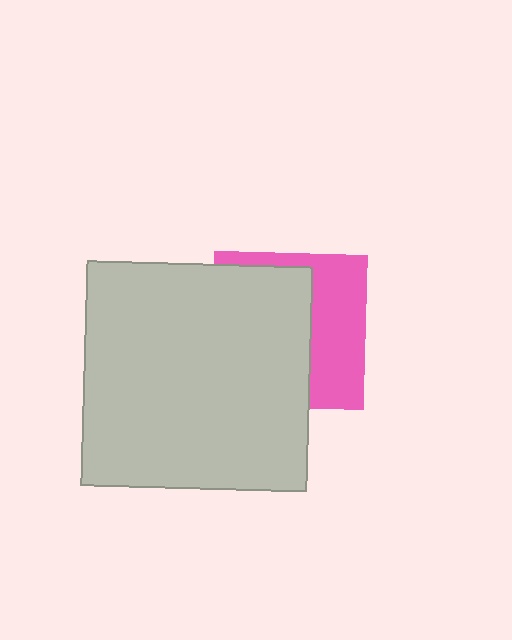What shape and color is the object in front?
The object in front is a light gray square.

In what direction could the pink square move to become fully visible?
The pink square could move right. That would shift it out from behind the light gray square entirely.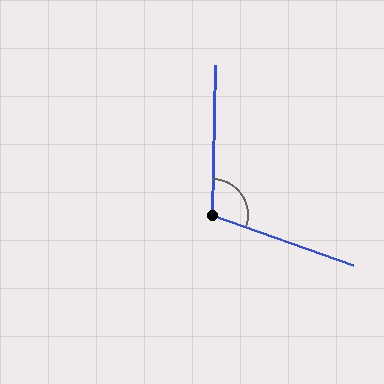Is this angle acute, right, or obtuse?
It is obtuse.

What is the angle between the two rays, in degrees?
Approximately 108 degrees.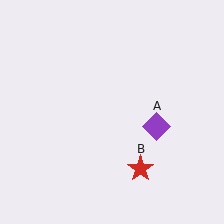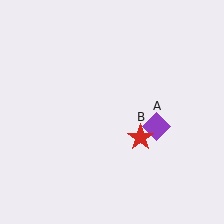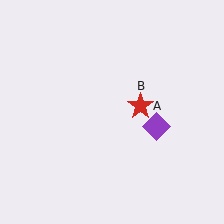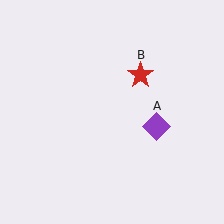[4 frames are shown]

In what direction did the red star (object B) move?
The red star (object B) moved up.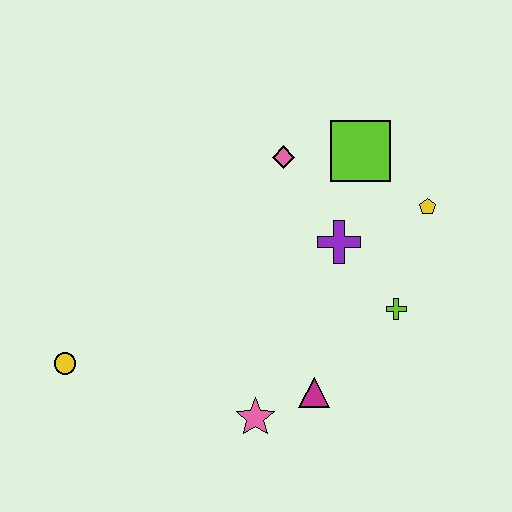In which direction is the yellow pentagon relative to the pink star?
The yellow pentagon is above the pink star.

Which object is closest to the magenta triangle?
The pink star is closest to the magenta triangle.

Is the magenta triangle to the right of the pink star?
Yes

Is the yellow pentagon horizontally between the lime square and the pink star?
No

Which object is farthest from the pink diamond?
The yellow circle is farthest from the pink diamond.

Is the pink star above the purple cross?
No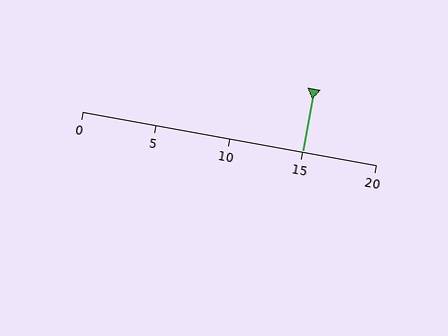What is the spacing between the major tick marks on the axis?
The major ticks are spaced 5 apart.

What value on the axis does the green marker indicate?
The marker indicates approximately 15.